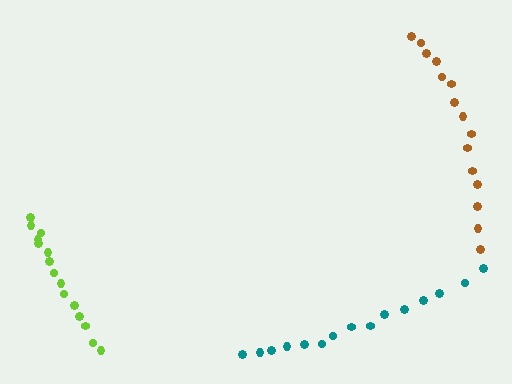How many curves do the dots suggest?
There are 3 distinct paths.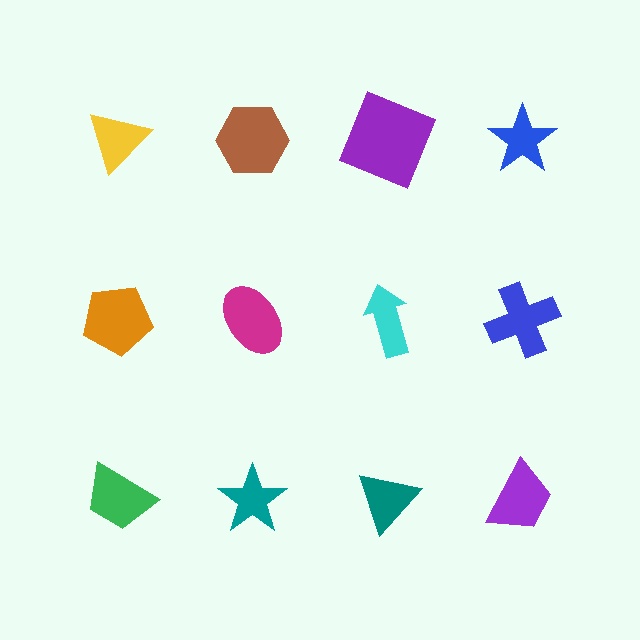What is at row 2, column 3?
A cyan arrow.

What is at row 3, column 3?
A teal triangle.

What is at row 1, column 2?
A brown hexagon.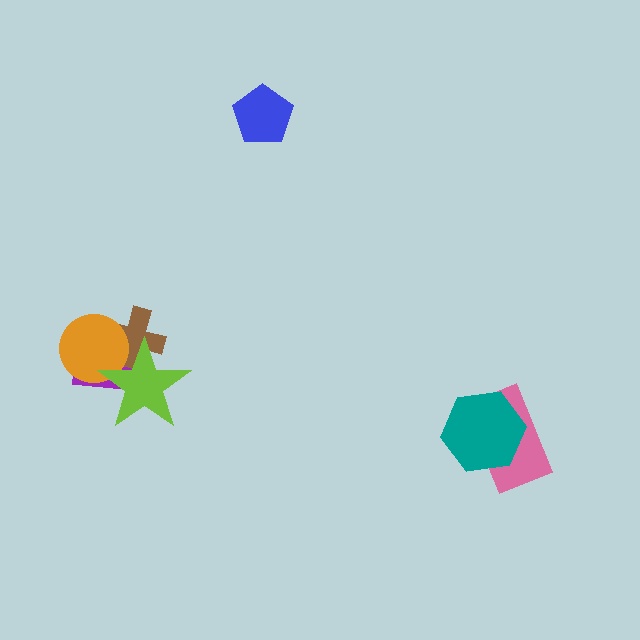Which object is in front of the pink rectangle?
The teal hexagon is in front of the pink rectangle.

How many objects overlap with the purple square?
3 objects overlap with the purple square.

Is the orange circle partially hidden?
Yes, it is partially covered by another shape.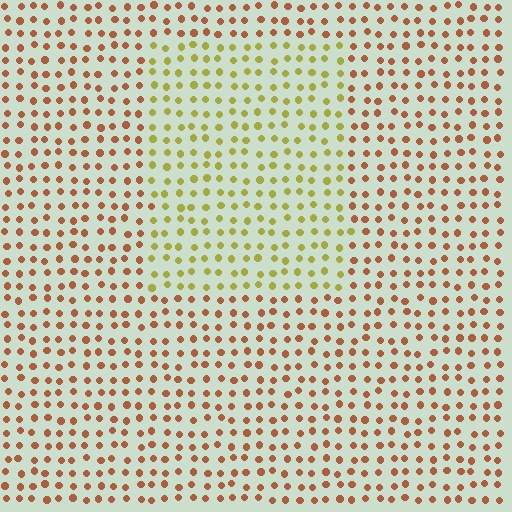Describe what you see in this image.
The image is filled with small brown elements in a uniform arrangement. A rectangle-shaped region is visible where the elements are tinted to a slightly different hue, forming a subtle color boundary.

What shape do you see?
I see a rectangle.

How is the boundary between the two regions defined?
The boundary is defined purely by a slight shift in hue (about 47 degrees). Spacing, size, and orientation are identical on both sides.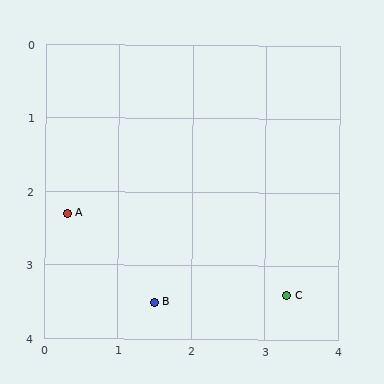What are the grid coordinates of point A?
Point A is at approximately (0.3, 2.3).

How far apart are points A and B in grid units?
Points A and B are about 1.7 grid units apart.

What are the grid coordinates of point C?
Point C is at approximately (3.3, 3.4).